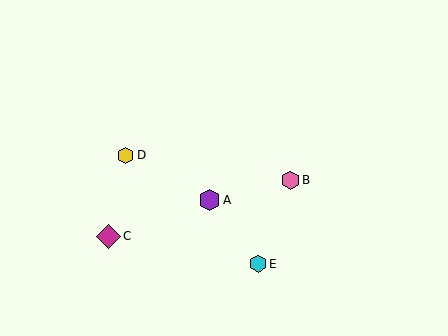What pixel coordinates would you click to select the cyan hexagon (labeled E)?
Click at (258, 264) to select the cyan hexagon E.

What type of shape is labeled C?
Shape C is a magenta diamond.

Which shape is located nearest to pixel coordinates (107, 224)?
The magenta diamond (labeled C) at (109, 236) is nearest to that location.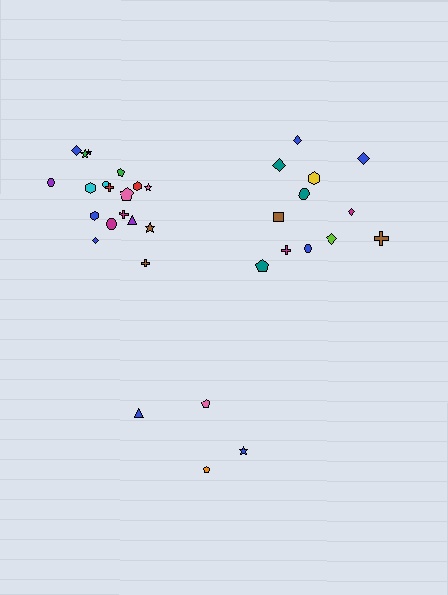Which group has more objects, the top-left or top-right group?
The top-left group.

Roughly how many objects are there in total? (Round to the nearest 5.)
Roughly 35 objects in total.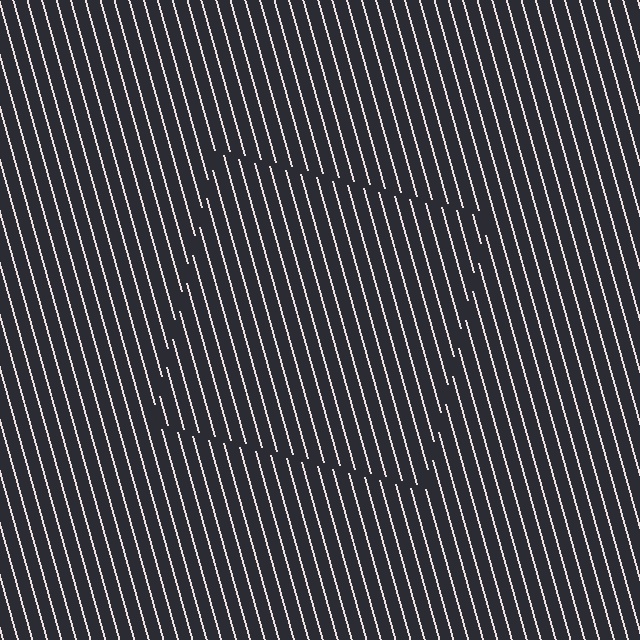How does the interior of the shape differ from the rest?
The interior of the shape contains the same grating, shifted by half a period — the contour is defined by the phase discontinuity where line-ends from the inner and outer gratings abut.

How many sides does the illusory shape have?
4 sides — the line-ends trace a square.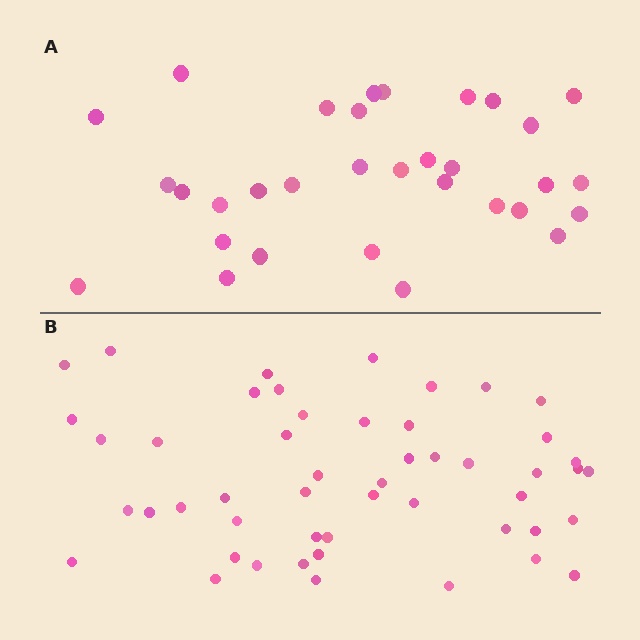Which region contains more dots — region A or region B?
Region B (the bottom region) has more dots.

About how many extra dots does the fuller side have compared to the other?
Region B has approximately 20 more dots than region A.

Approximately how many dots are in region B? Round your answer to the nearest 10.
About 50 dots.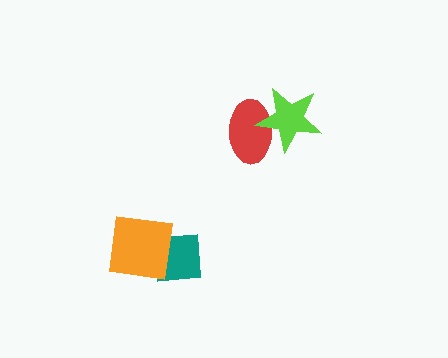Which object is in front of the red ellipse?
The lime star is in front of the red ellipse.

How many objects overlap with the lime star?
1 object overlaps with the lime star.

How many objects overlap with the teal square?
1 object overlaps with the teal square.